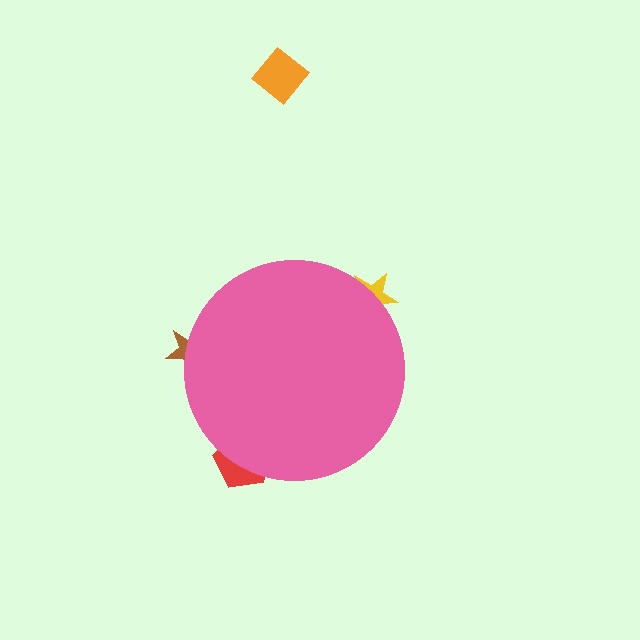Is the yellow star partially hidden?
Yes, the yellow star is partially hidden behind the pink circle.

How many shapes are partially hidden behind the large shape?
3 shapes are partially hidden.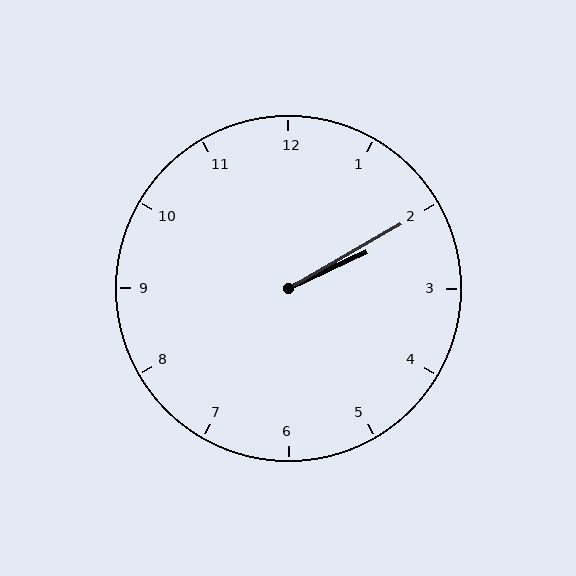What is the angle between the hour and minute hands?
Approximately 5 degrees.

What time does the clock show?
2:10.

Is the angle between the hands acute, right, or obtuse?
It is acute.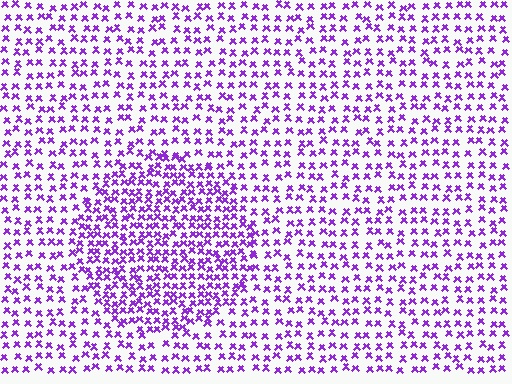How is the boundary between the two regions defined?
The boundary is defined by a change in element density (approximately 1.8x ratio). All elements are the same color, size, and shape.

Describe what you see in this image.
The image contains small purple elements arranged at two different densities. A circle-shaped region is visible where the elements are more densely packed than the surrounding area.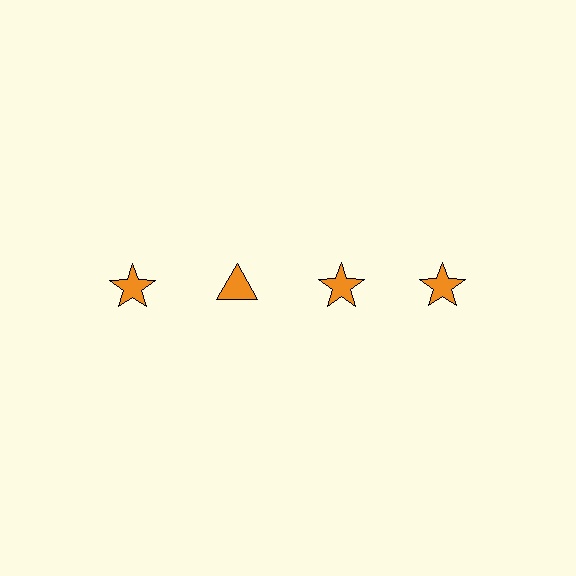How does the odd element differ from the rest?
It has a different shape: triangle instead of star.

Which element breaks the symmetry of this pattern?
The orange triangle in the top row, second from left column breaks the symmetry. All other shapes are orange stars.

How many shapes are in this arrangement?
There are 4 shapes arranged in a grid pattern.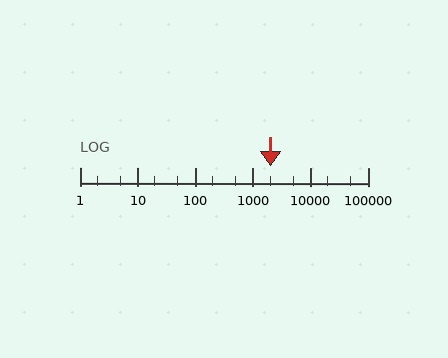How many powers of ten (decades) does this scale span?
The scale spans 5 decades, from 1 to 100000.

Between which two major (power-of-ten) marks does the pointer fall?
The pointer is between 1000 and 10000.